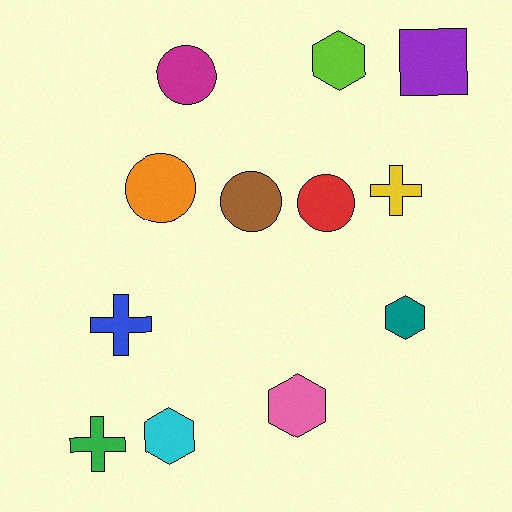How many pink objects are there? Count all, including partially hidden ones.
There is 1 pink object.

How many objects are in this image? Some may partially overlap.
There are 12 objects.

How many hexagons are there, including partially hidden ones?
There are 4 hexagons.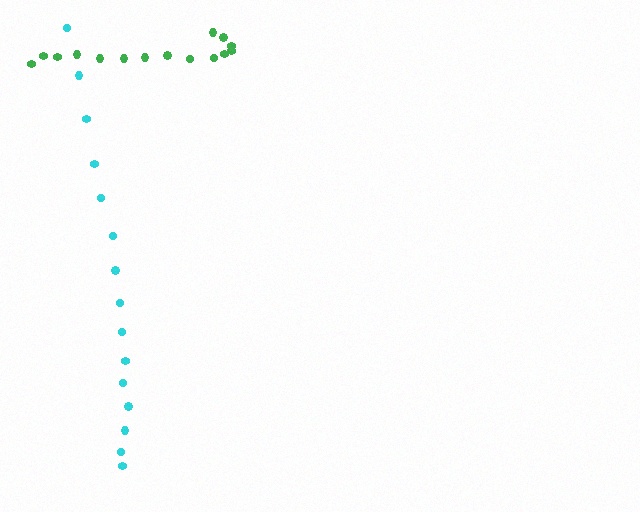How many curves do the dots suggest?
There are 2 distinct paths.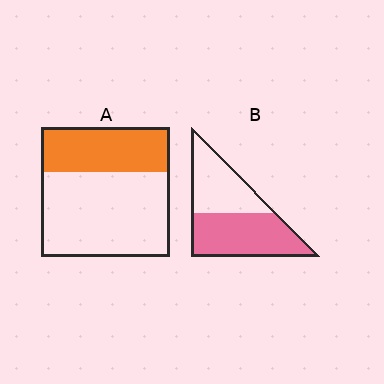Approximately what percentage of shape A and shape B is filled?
A is approximately 35% and B is approximately 55%.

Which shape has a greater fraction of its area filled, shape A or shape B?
Shape B.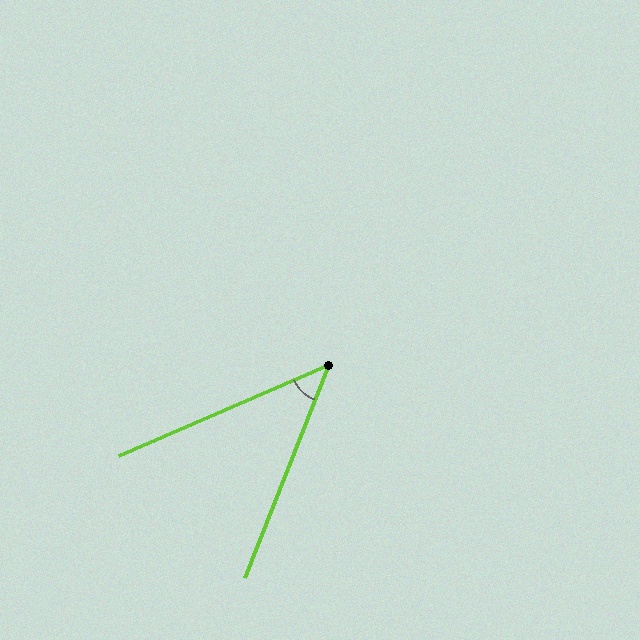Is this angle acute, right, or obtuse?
It is acute.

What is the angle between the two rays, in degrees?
Approximately 45 degrees.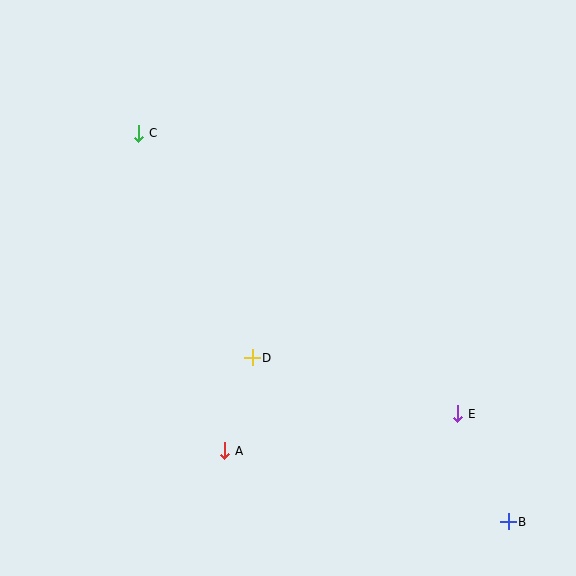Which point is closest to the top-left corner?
Point C is closest to the top-left corner.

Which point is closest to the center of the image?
Point D at (252, 358) is closest to the center.